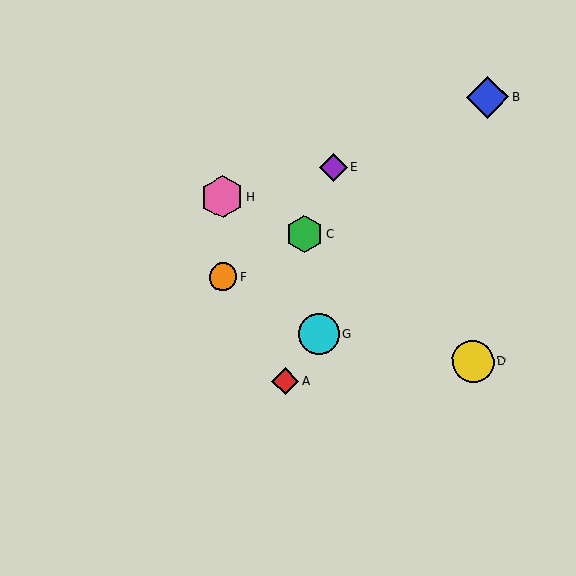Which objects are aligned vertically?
Objects F, H are aligned vertically.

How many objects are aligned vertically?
2 objects (F, H) are aligned vertically.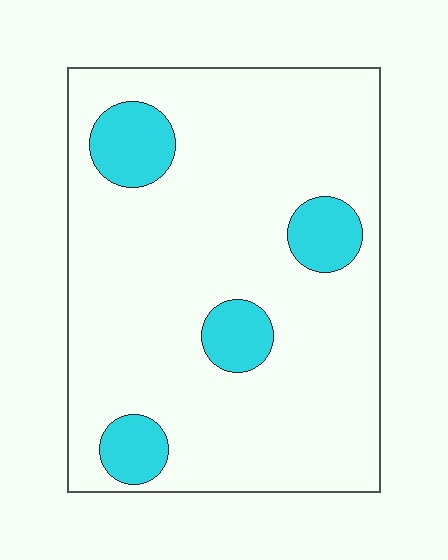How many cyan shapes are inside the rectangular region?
4.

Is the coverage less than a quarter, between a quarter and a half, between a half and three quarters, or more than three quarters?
Less than a quarter.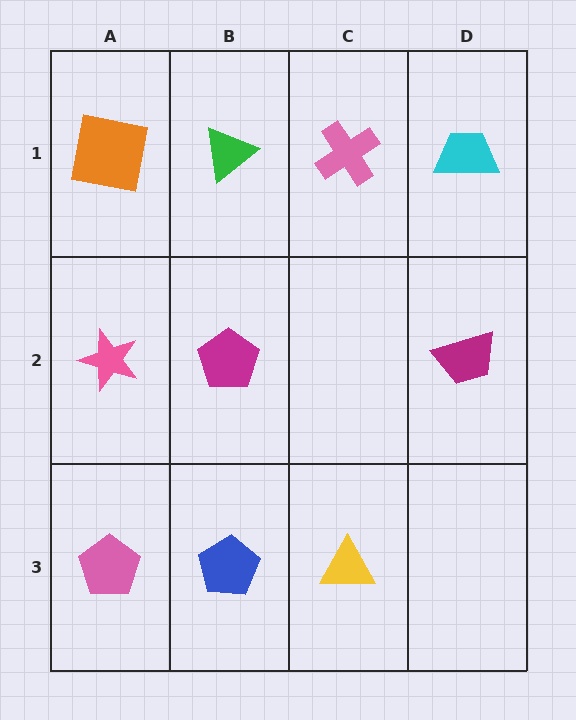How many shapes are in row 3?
3 shapes.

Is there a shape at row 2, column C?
No, that cell is empty.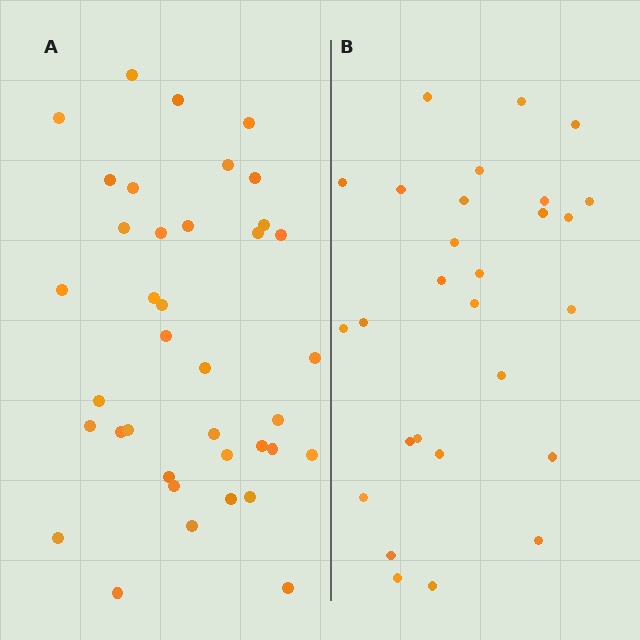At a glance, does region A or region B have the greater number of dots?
Region A (the left region) has more dots.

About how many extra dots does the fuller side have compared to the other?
Region A has roughly 10 or so more dots than region B.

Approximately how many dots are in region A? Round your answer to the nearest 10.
About 40 dots. (The exact count is 38, which rounds to 40.)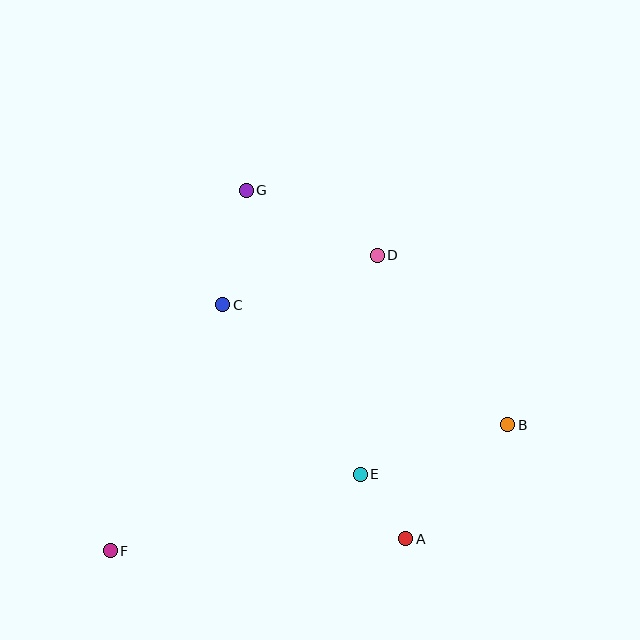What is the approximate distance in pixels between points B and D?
The distance between B and D is approximately 214 pixels.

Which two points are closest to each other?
Points A and E are closest to each other.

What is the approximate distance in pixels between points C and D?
The distance between C and D is approximately 163 pixels.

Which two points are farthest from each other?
Points B and F are farthest from each other.